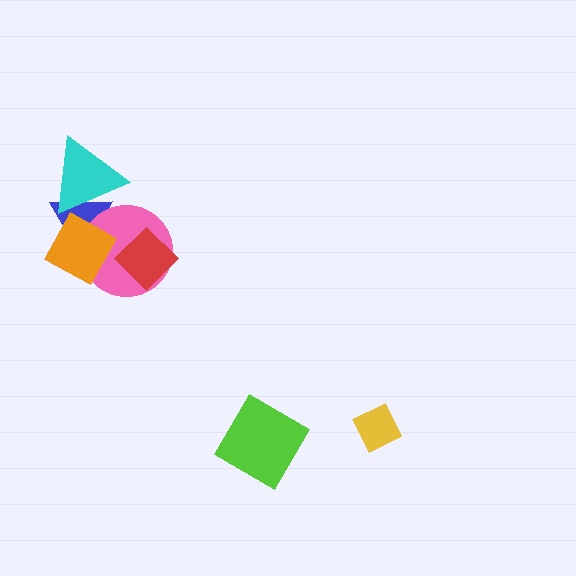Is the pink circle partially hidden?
Yes, it is partially covered by another shape.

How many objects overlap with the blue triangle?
3 objects overlap with the blue triangle.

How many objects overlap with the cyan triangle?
2 objects overlap with the cyan triangle.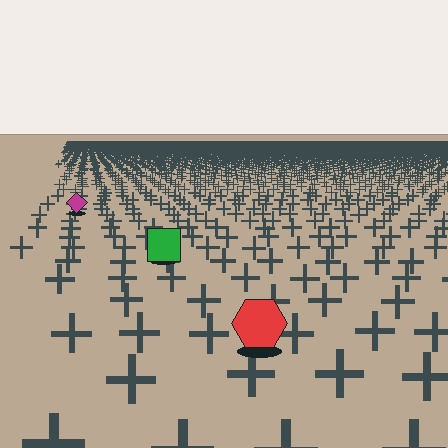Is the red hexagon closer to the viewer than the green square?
Yes. The red hexagon is closer — you can tell from the texture gradient: the ground texture is coarser near it.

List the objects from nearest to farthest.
From nearest to farthest: the red hexagon, the green square, the magenta diamond.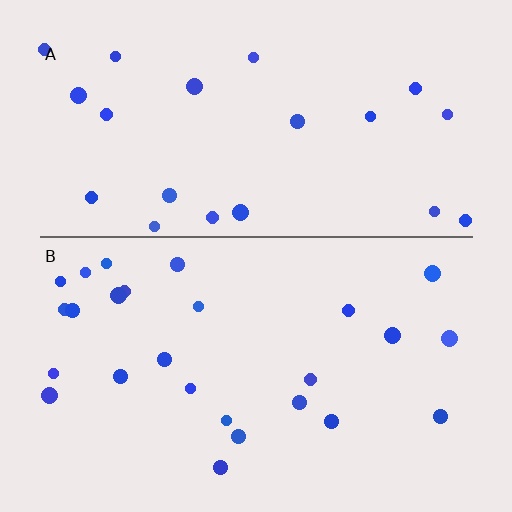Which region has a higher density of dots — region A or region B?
B (the bottom).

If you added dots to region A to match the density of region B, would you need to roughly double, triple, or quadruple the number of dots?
Approximately double.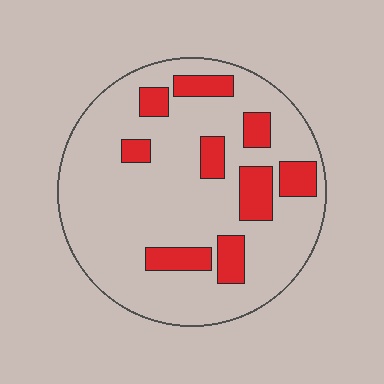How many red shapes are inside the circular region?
9.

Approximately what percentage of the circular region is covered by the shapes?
Approximately 20%.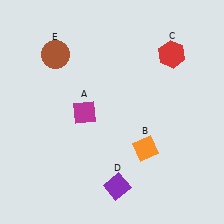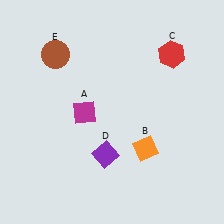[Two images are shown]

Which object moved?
The purple diamond (D) moved up.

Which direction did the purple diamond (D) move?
The purple diamond (D) moved up.